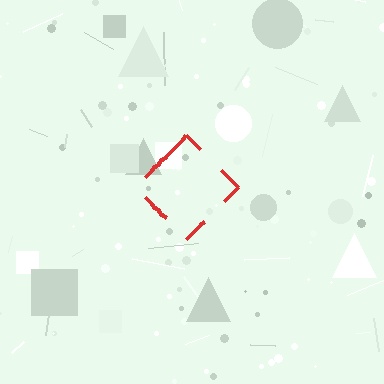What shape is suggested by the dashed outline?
The dashed outline suggests a diamond.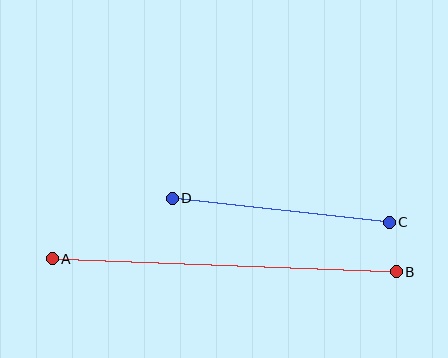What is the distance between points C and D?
The distance is approximately 218 pixels.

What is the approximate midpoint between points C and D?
The midpoint is at approximately (281, 210) pixels.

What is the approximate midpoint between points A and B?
The midpoint is at approximately (224, 265) pixels.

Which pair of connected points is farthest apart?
Points A and B are farthest apart.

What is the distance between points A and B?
The distance is approximately 344 pixels.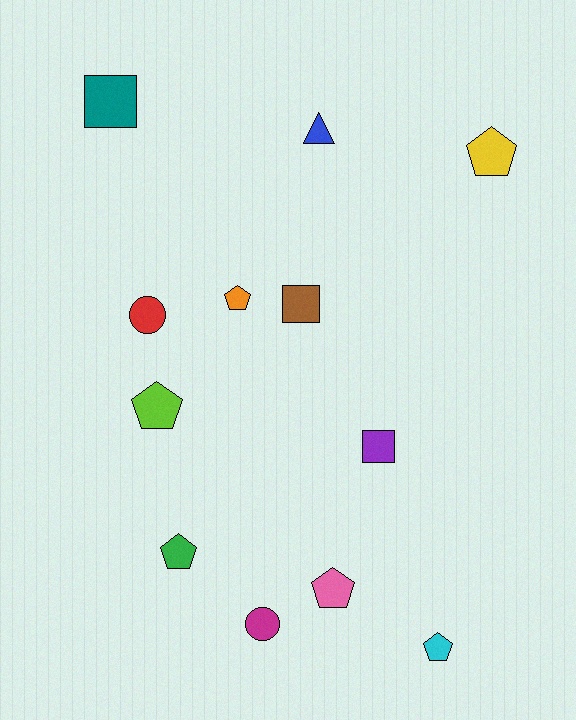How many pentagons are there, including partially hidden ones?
There are 6 pentagons.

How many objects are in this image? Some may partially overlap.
There are 12 objects.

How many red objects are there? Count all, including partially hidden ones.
There is 1 red object.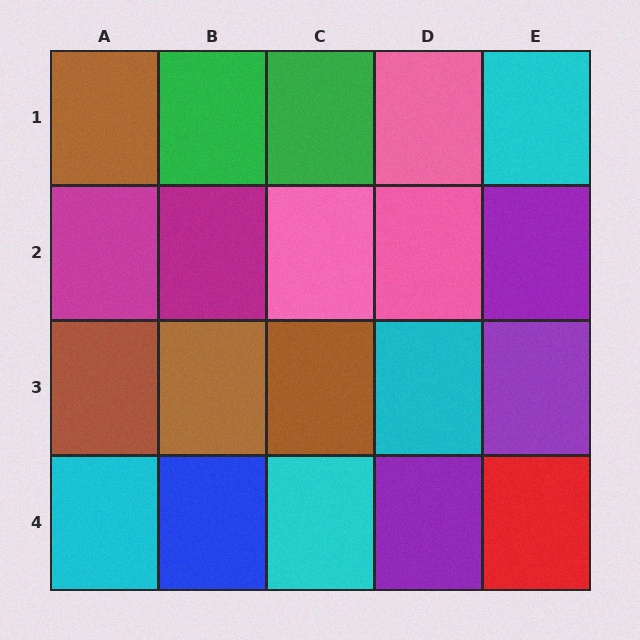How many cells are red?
1 cell is red.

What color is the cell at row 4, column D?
Purple.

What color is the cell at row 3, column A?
Brown.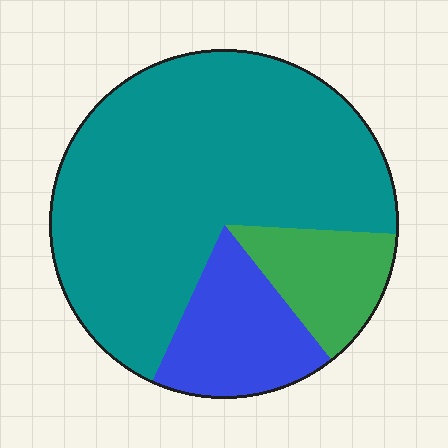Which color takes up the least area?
Green, at roughly 15%.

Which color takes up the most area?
Teal, at roughly 70%.